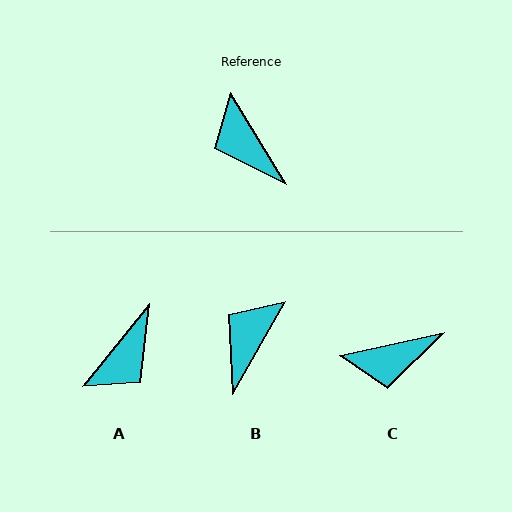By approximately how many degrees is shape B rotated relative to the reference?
Approximately 61 degrees clockwise.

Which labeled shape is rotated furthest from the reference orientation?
A, about 110 degrees away.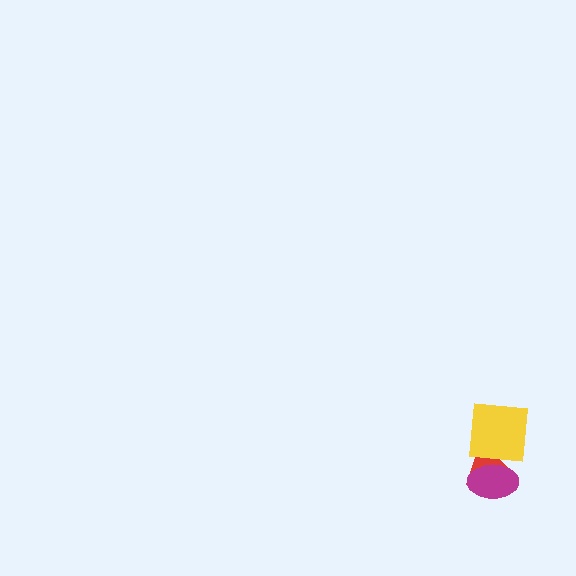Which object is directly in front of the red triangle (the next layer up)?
The magenta ellipse is directly in front of the red triangle.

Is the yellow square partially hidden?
No, no other shape covers it.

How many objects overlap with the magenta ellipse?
2 objects overlap with the magenta ellipse.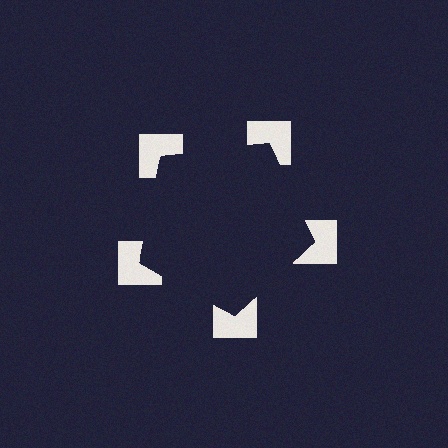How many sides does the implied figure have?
5 sides.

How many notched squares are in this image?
There are 5 — one at each vertex of the illusory pentagon.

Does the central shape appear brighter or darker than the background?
It typically appears slightly darker than the background, even though no actual brightness change is drawn.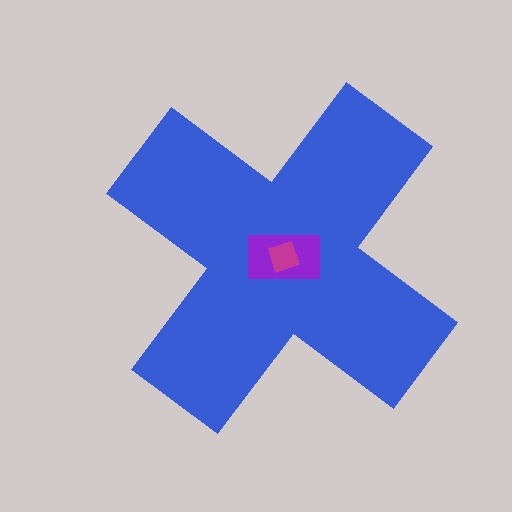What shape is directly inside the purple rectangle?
The magenta square.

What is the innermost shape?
The magenta square.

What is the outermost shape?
The blue cross.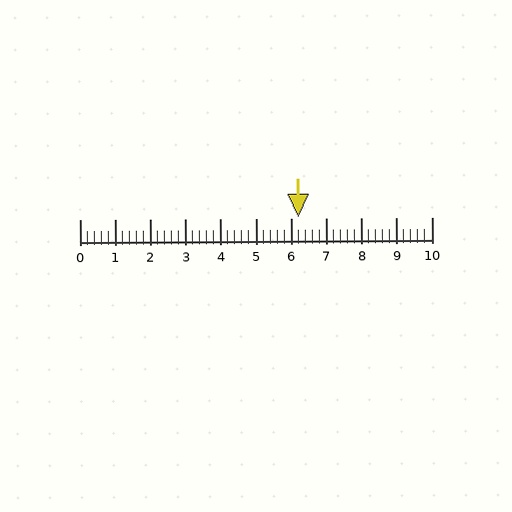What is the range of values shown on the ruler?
The ruler shows values from 0 to 10.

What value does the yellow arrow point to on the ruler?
The yellow arrow points to approximately 6.2.